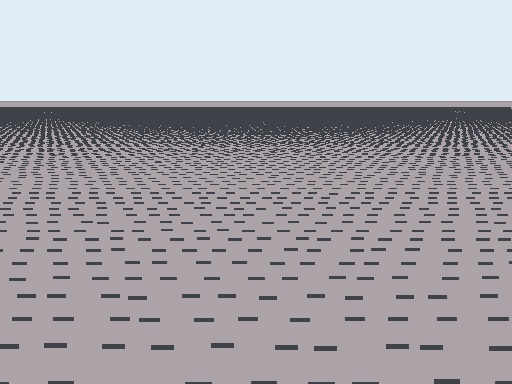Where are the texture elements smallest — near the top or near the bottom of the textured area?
Near the top.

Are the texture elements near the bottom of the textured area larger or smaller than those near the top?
Larger. Near the bottom, elements are closer to the viewer and appear at a bigger on-screen size.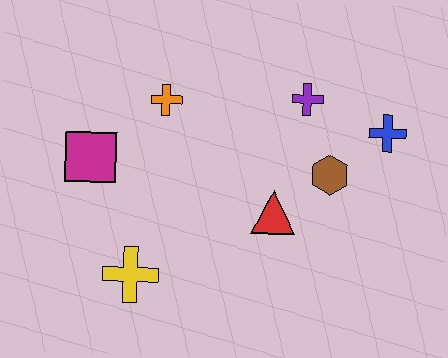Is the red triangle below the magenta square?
Yes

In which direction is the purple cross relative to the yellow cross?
The purple cross is above the yellow cross.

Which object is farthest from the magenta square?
The blue cross is farthest from the magenta square.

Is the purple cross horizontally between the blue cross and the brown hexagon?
No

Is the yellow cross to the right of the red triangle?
No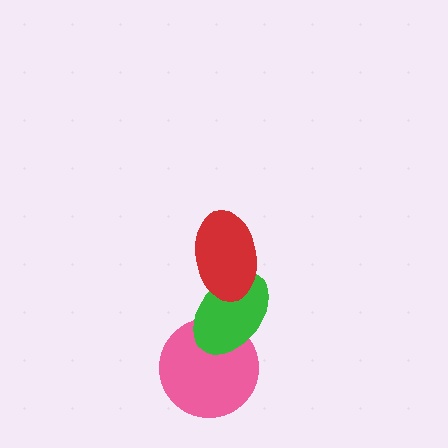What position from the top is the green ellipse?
The green ellipse is 2nd from the top.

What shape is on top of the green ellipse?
The red ellipse is on top of the green ellipse.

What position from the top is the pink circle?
The pink circle is 3rd from the top.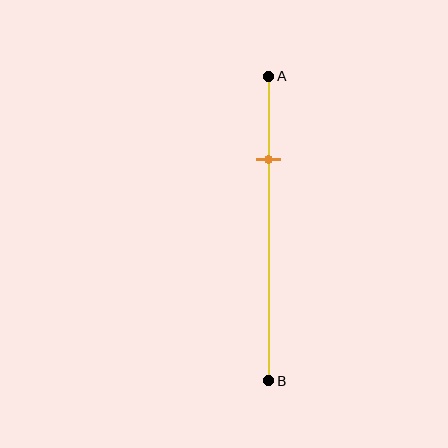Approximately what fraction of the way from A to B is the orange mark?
The orange mark is approximately 25% of the way from A to B.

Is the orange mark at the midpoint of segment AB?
No, the mark is at about 25% from A, not at the 50% midpoint.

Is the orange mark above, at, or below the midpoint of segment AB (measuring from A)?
The orange mark is above the midpoint of segment AB.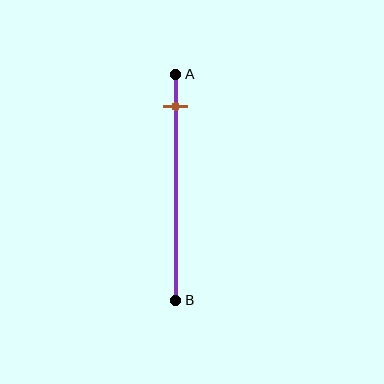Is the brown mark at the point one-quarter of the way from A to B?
No, the mark is at about 15% from A, not at the 25% one-quarter point.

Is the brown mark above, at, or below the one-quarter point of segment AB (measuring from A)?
The brown mark is above the one-quarter point of segment AB.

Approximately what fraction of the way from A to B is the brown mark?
The brown mark is approximately 15% of the way from A to B.